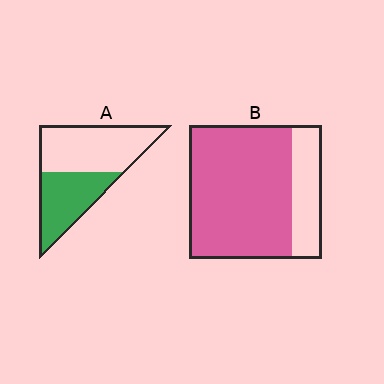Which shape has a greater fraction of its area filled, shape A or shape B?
Shape B.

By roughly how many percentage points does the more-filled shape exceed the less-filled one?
By roughly 35 percentage points (B over A).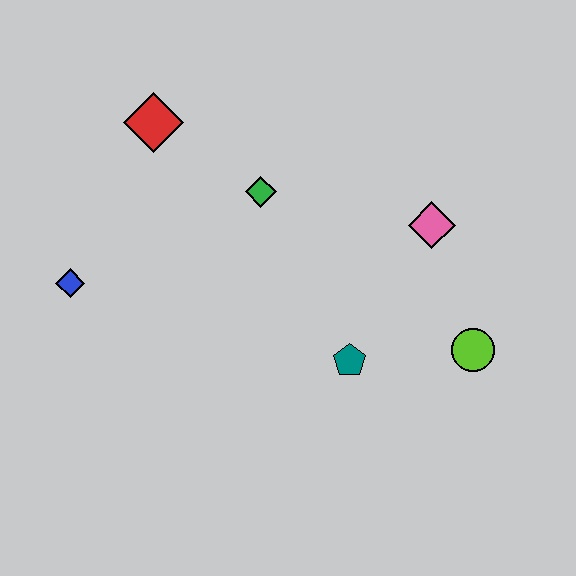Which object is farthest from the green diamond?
The lime circle is farthest from the green diamond.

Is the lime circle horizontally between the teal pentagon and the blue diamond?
No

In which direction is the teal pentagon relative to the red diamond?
The teal pentagon is below the red diamond.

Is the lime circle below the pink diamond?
Yes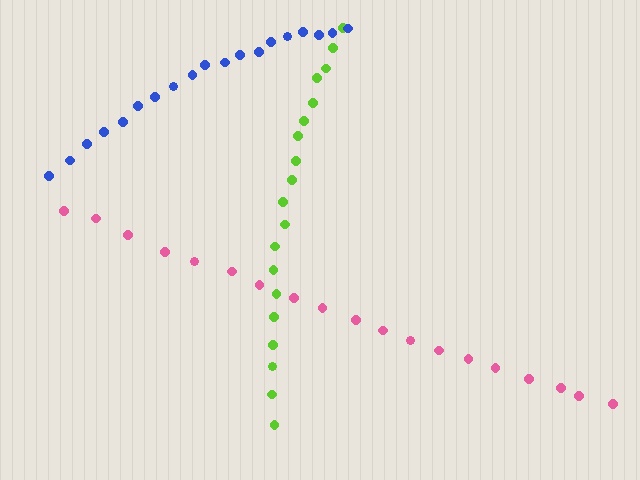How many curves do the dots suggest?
There are 3 distinct paths.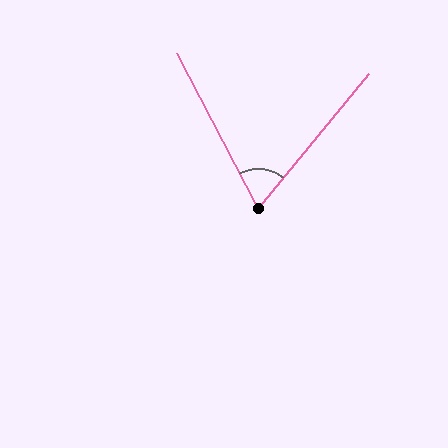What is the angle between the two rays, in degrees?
Approximately 67 degrees.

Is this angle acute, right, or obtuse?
It is acute.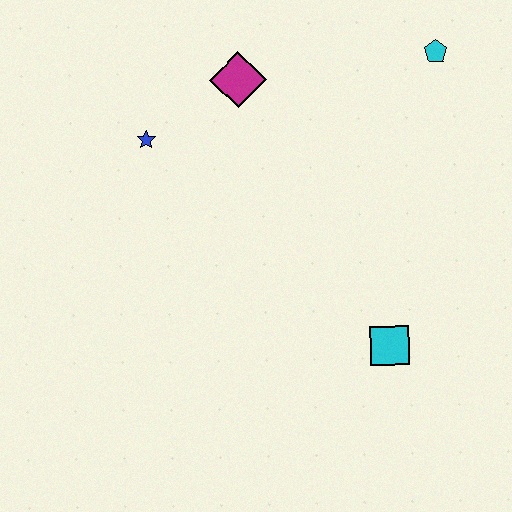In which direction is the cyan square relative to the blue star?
The cyan square is to the right of the blue star.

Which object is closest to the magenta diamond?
The blue star is closest to the magenta diamond.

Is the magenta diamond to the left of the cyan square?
Yes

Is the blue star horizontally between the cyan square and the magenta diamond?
No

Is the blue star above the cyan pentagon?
No